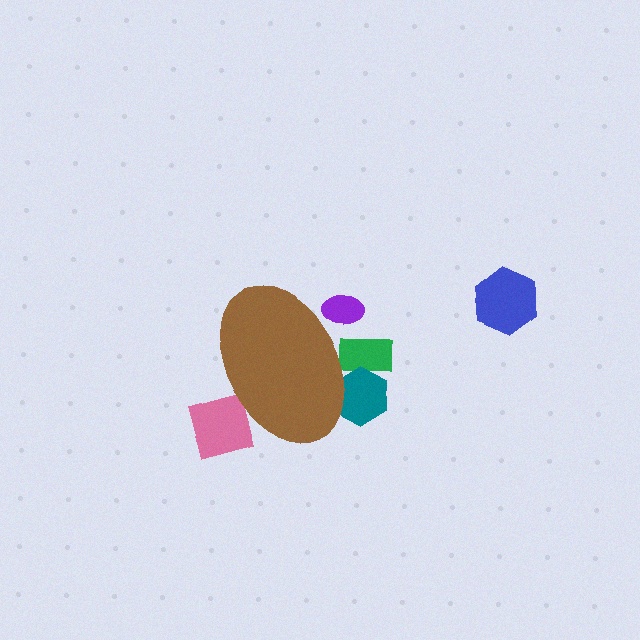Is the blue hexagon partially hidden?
No, the blue hexagon is fully visible.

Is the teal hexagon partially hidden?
Yes, the teal hexagon is partially hidden behind the brown ellipse.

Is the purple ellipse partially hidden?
Yes, the purple ellipse is partially hidden behind the brown ellipse.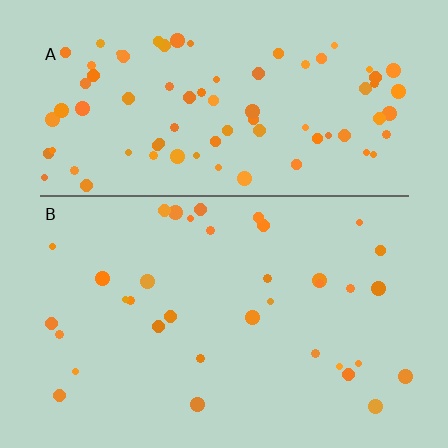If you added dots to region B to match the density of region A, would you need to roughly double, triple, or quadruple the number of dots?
Approximately double.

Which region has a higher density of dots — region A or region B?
A (the top).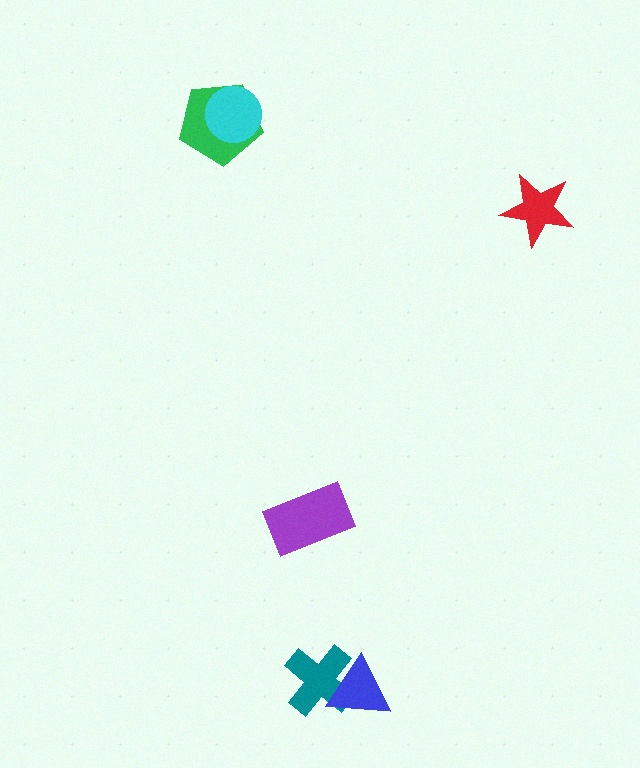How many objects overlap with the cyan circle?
1 object overlaps with the cyan circle.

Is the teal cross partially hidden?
Yes, it is partially covered by another shape.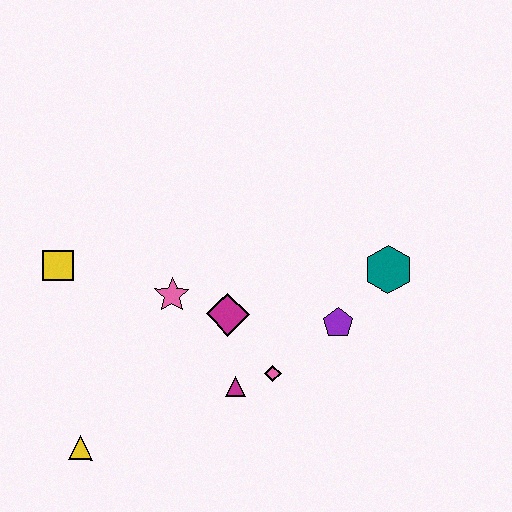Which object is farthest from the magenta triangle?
The yellow square is farthest from the magenta triangle.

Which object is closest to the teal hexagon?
The purple pentagon is closest to the teal hexagon.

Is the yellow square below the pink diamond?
No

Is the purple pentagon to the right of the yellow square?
Yes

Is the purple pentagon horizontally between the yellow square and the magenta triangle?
No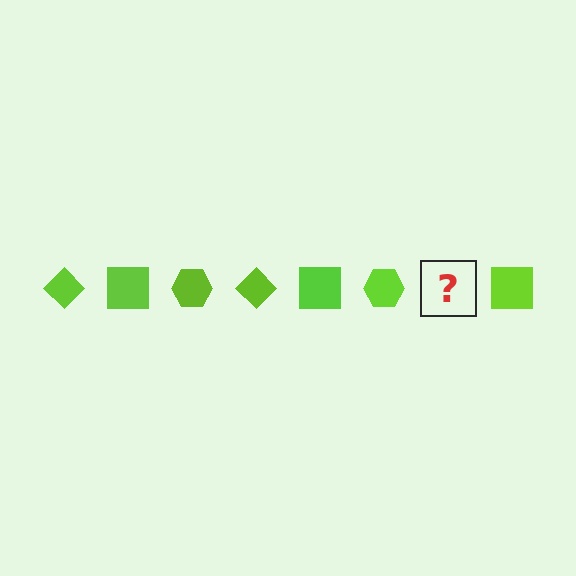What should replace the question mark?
The question mark should be replaced with a lime diamond.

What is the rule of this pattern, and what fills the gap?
The rule is that the pattern cycles through diamond, square, hexagon shapes in lime. The gap should be filled with a lime diamond.